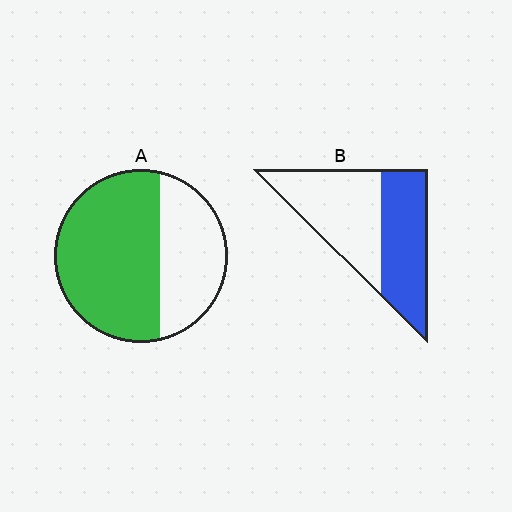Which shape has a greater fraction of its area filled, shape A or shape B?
Shape A.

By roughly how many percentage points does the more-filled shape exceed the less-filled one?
By roughly 15 percentage points (A over B).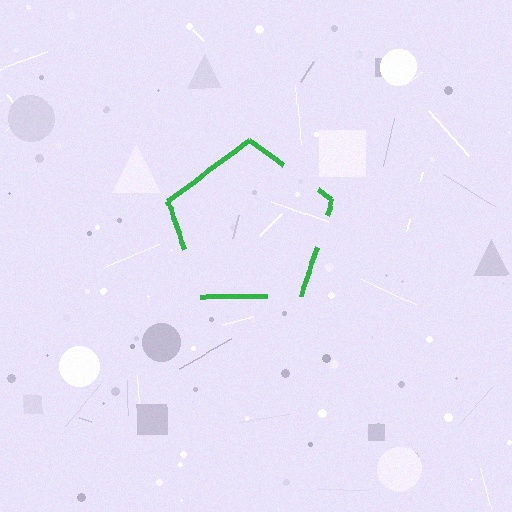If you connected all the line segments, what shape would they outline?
They would outline a pentagon.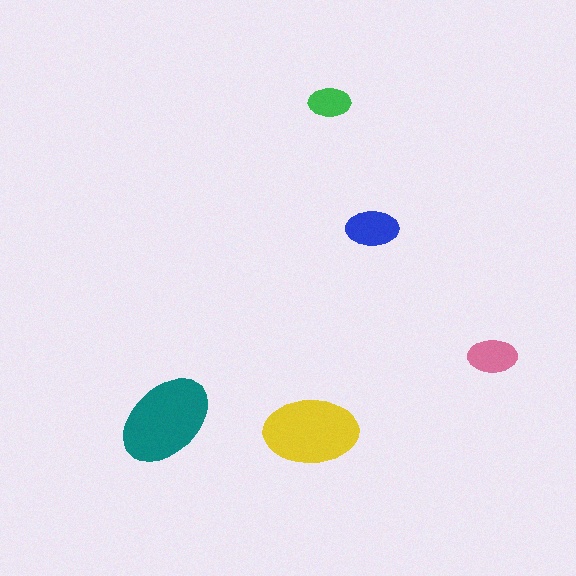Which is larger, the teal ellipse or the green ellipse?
The teal one.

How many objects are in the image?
There are 5 objects in the image.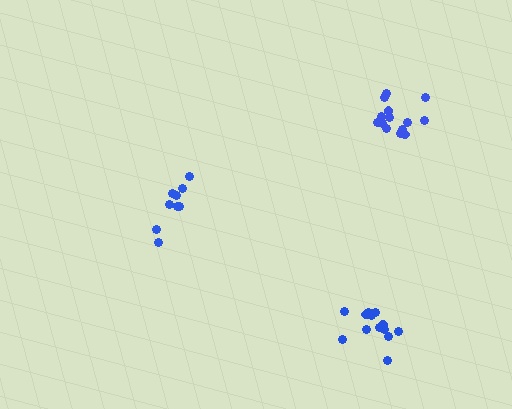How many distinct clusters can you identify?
There are 3 distinct clusters.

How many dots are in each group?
Group 1: 9 dots, Group 2: 13 dots, Group 3: 14 dots (36 total).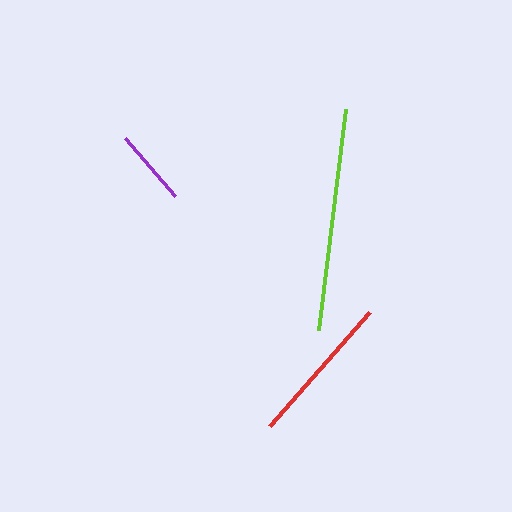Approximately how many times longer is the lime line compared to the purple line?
The lime line is approximately 2.9 times the length of the purple line.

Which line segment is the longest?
The lime line is the longest at approximately 223 pixels.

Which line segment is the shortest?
The purple line is the shortest at approximately 76 pixels.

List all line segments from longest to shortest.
From longest to shortest: lime, red, purple.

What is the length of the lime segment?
The lime segment is approximately 223 pixels long.